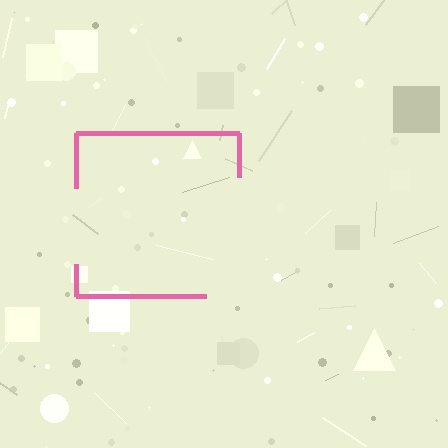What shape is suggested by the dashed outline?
The dashed outline suggests a square.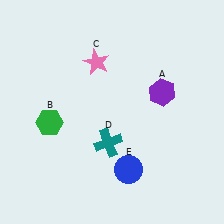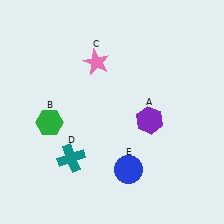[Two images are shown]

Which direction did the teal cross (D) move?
The teal cross (D) moved left.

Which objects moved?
The objects that moved are: the purple hexagon (A), the teal cross (D).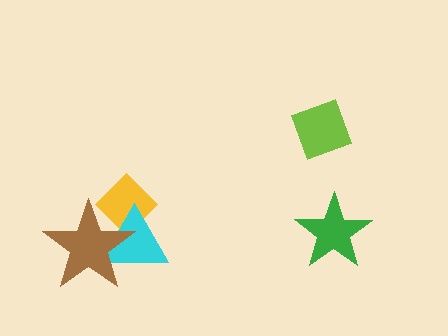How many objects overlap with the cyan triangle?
2 objects overlap with the cyan triangle.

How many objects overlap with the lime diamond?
0 objects overlap with the lime diamond.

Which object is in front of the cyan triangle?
The brown star is in front of the cyan triangle.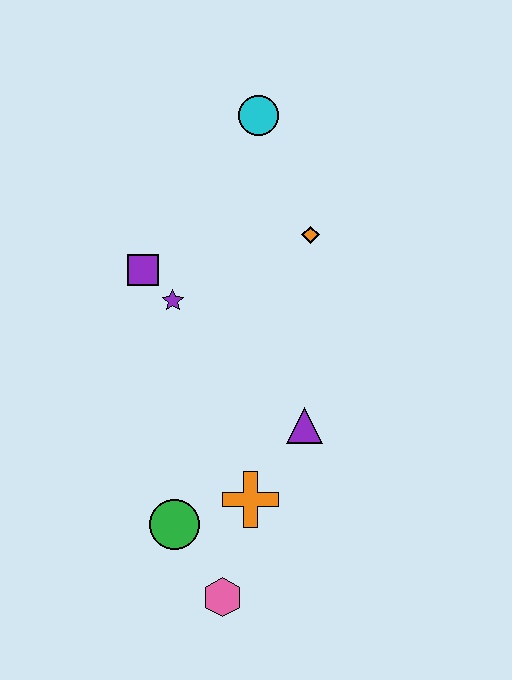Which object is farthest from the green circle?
The cyan circle is farthest from the green circle.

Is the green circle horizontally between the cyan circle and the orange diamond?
No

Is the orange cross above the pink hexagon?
Yes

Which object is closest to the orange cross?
The green circle is closest to the orange cross.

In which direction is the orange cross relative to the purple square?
The orange cross is below the purple square.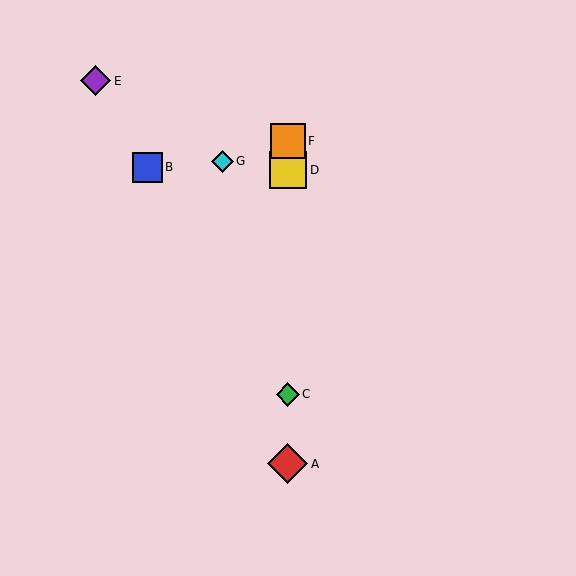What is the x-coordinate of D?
Object D is at x≈288.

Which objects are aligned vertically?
Objects A, C, D, F are aligned vertically.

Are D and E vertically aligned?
No, D is at x≈288 and E is at x≈96.